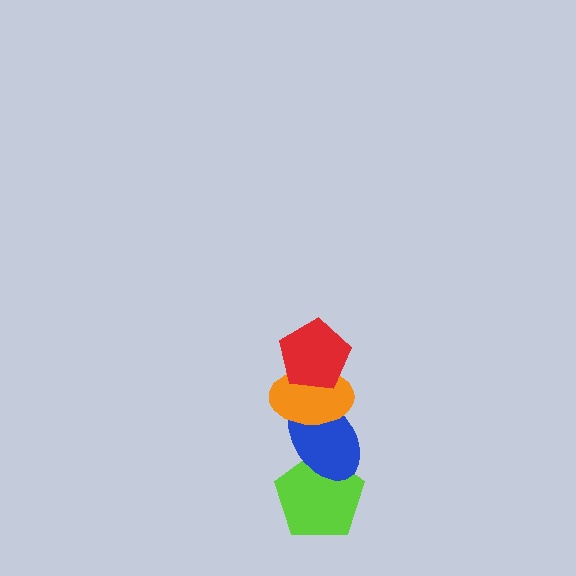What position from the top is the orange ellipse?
The orange ellipse is 2nd from the top.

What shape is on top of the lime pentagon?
The blue ellipse is on top of the lime pentagon.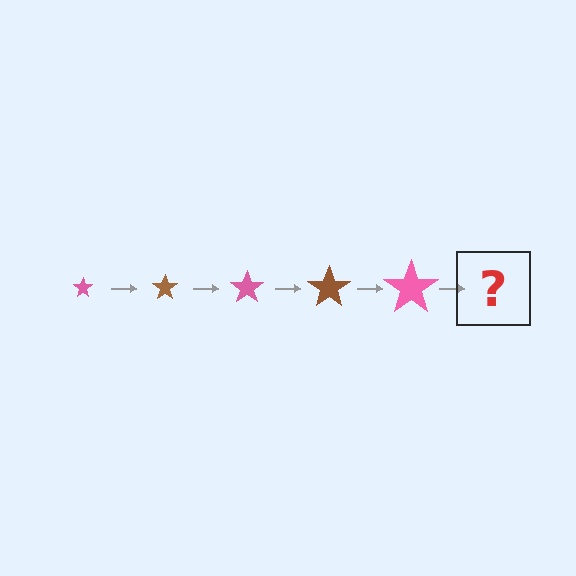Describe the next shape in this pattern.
It should be a brown star, larger than the previous one.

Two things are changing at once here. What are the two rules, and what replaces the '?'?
The two rules are that the star grows larger each step and the color cycles through pink and brown. The '?' should be a brown star, larger than the previous one.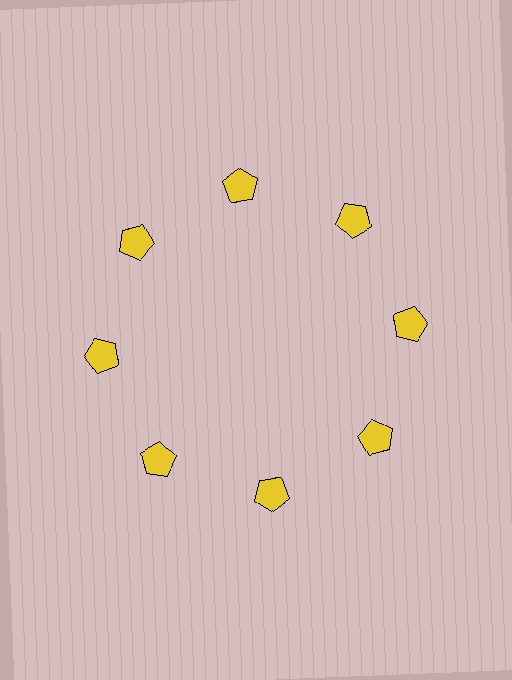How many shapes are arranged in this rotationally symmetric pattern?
There are 8 shapes, arranged in 8 groups of 1.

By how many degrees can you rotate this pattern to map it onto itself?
The pattern maps onto itself every 45 degrees of rotation.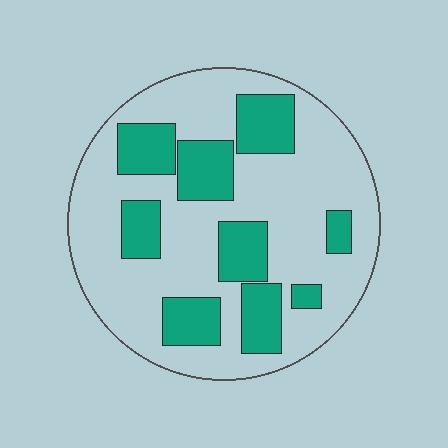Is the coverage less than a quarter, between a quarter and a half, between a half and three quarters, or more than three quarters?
Between a quarter and a half.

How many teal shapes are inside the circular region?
9.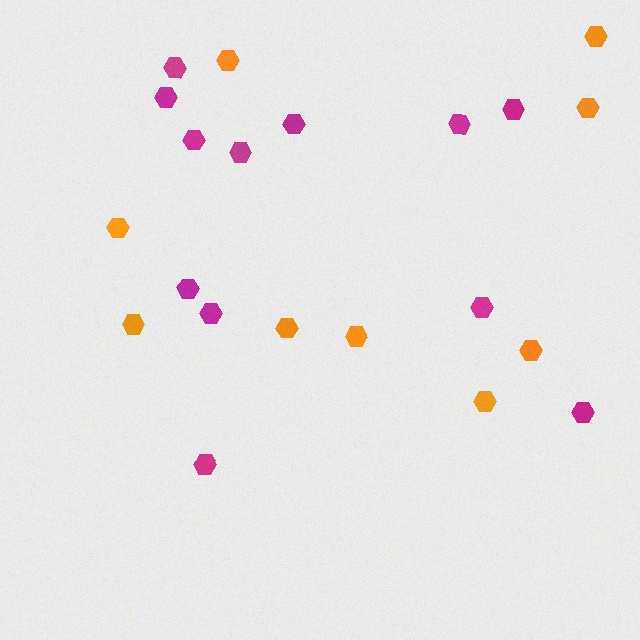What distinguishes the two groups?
There are 2 groups: one group of magenta hexagons (12) and one group of orange hexagons (9).